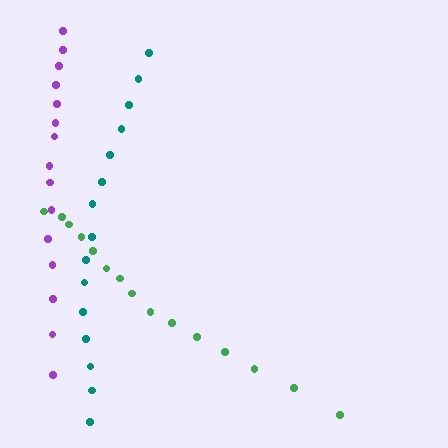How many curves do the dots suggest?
There are 3 distinct paths.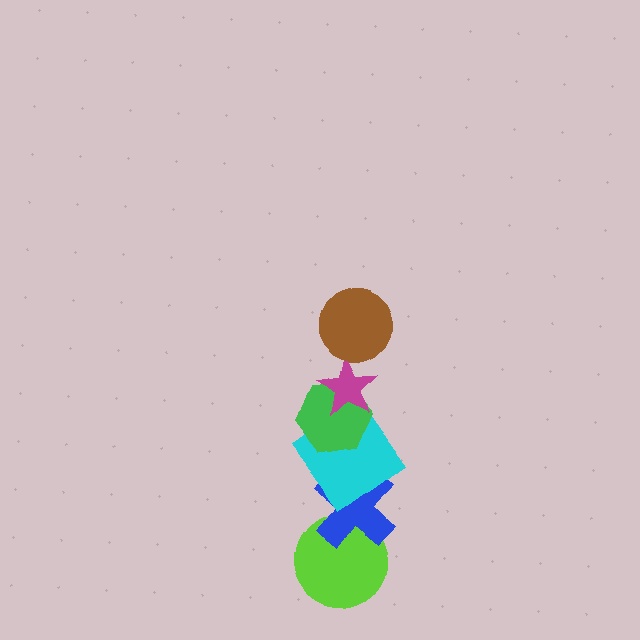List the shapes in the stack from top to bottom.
From top to bottom: the brown circle, the magenta star, the green hexagon, the cyan diamond, the blue cross, the lime circle.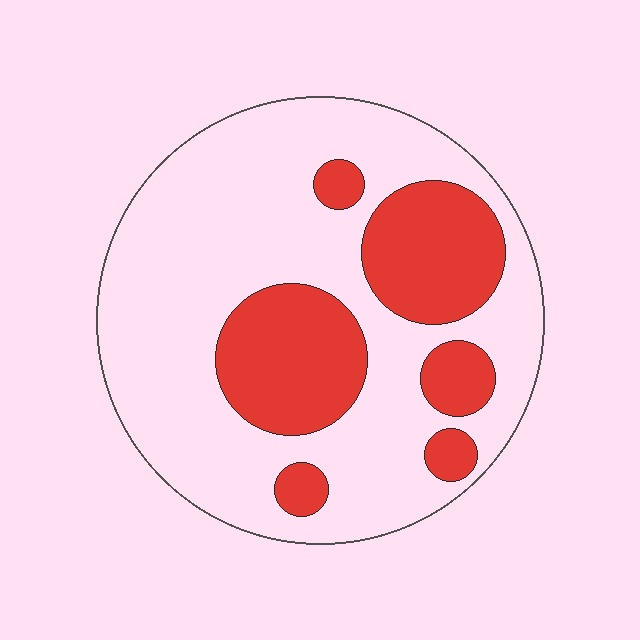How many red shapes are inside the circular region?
6.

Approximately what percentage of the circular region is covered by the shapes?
Approximately 30%.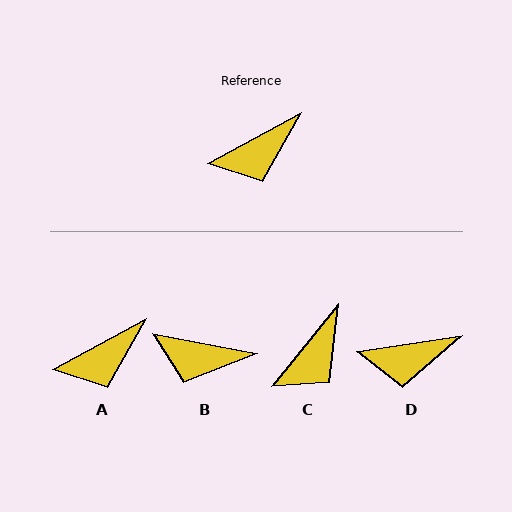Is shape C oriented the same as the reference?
No, it is off by about 23 degrees.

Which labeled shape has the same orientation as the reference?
A.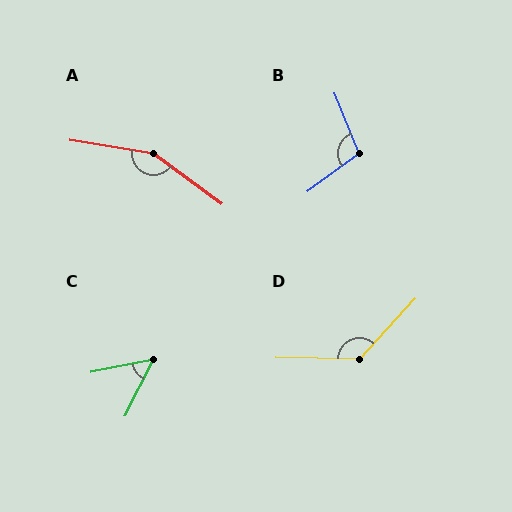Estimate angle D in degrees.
Approximately 131 degrees.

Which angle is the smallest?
C, at approximately 51 degrees.